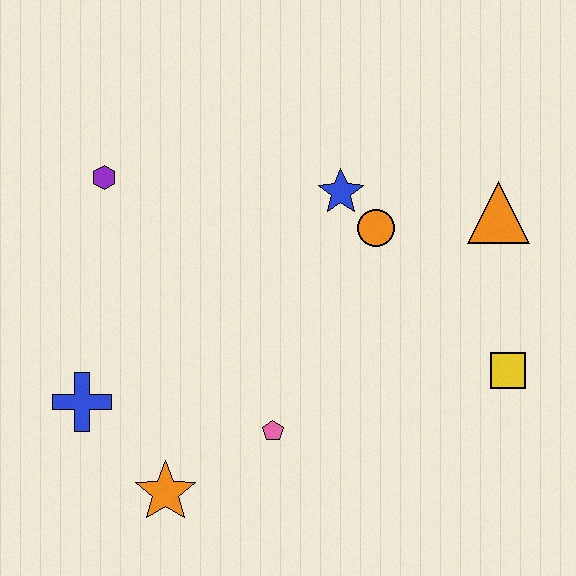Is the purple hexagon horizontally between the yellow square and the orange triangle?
No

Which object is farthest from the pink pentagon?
The orange triangle is farthest from the pink pentagon.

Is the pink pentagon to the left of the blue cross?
No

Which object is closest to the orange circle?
The blue star is closest to the orange circle.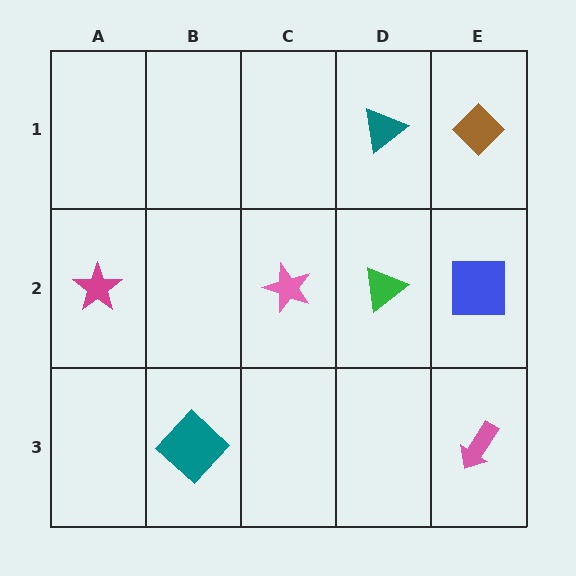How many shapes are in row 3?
2 shapes.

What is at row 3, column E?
A pink arrow.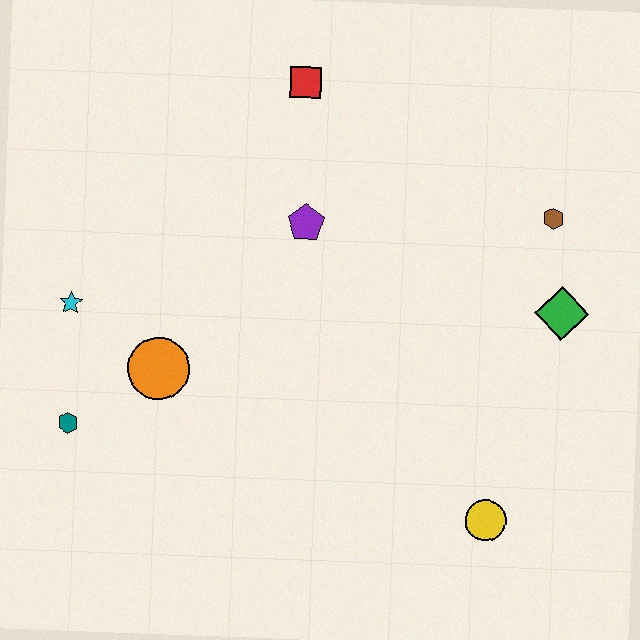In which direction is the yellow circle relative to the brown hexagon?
The yellow circle is below the brown hexagon.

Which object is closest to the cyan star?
The orange circle is closest to the cyan star.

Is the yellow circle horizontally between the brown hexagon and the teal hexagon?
Yes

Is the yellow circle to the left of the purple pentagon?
No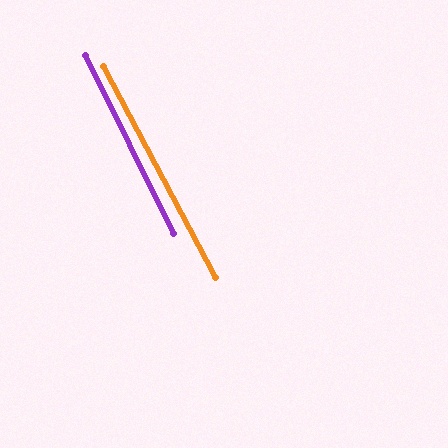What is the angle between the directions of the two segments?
Approximately 2 degrees.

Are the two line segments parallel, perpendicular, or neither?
Parallel — their directions differ by only 1.7°.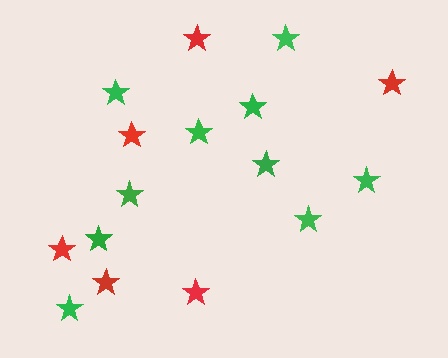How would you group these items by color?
There are 2 groups: one group of red stars (6) and one group of green stars (10).